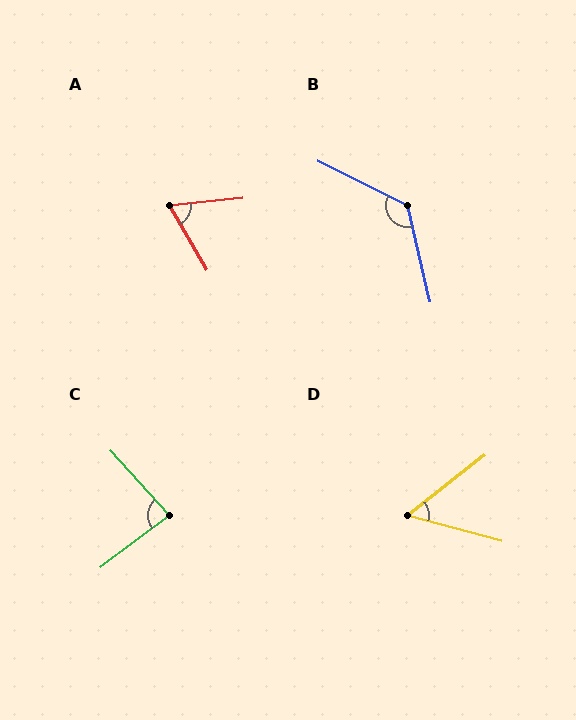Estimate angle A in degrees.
Approximately 66 degrees.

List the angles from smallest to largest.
D (53°), A (66°), C (85°), B (130°).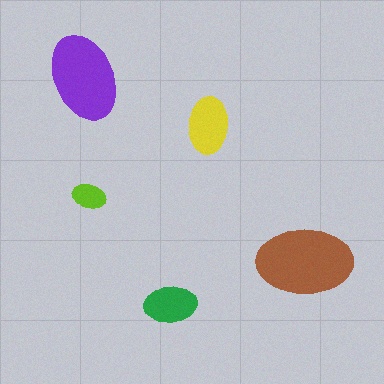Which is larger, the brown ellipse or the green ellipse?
The brown one.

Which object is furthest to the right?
The brown ellipse is rightmost.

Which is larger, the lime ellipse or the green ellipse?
The green one.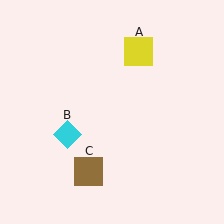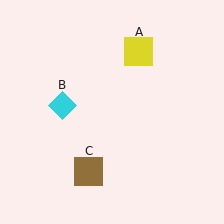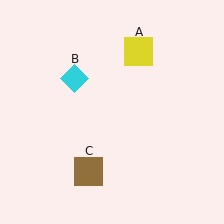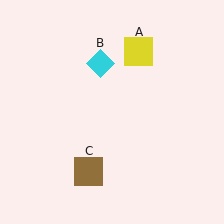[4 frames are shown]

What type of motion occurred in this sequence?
The cyan diamond (object B) rotated clockwise around the center of the scene.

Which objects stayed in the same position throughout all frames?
Yellow square (object A) and brown square (object C) remained stationary.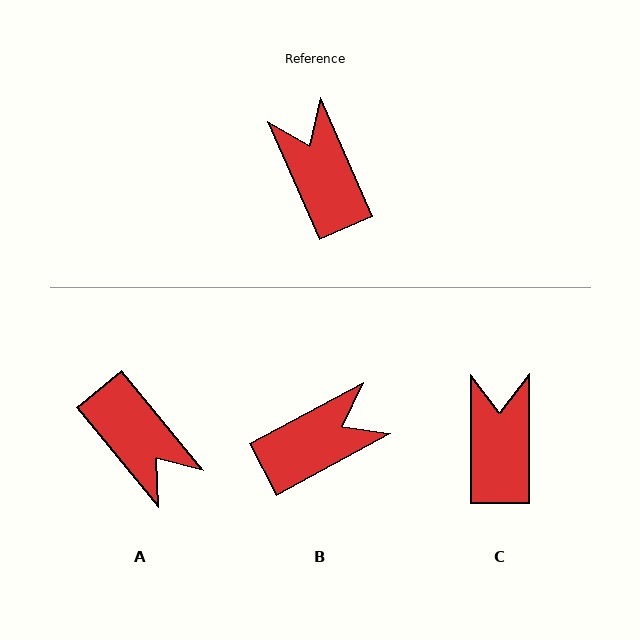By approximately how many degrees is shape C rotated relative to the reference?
Approximately 24 degrees clockwise.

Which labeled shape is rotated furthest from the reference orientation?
A, about 164 degrees away.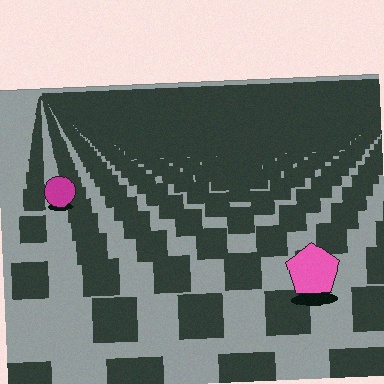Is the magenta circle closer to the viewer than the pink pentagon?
No. The pink pentagon is closer — you can tell from the texture gradient: the ground texture is coarser near it.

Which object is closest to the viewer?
The pink pentagon is closest. The texture marks near it are larger and more spread out.